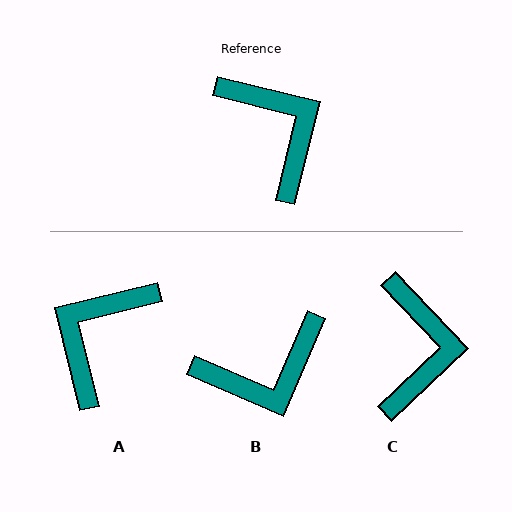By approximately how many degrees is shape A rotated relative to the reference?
Approximately 118 degrees counter-clockwise.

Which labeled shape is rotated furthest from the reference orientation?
A, about 118 degrees away.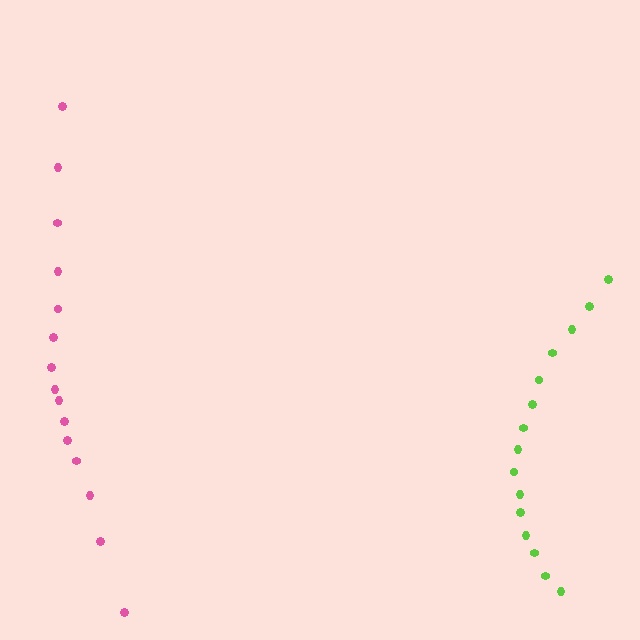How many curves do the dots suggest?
There are 2 distinct paths.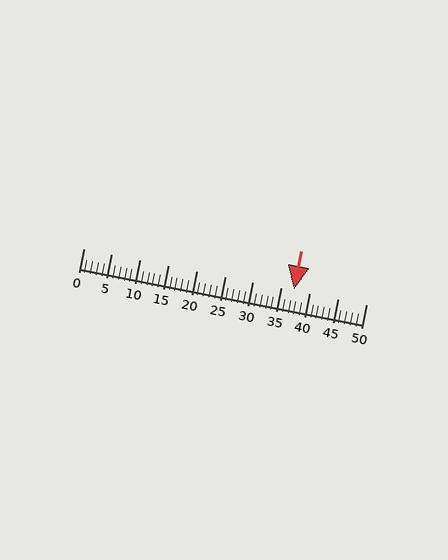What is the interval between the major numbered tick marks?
The major tick marks are spaced 5 units apart.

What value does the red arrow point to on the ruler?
The red arrow points to approximately 37.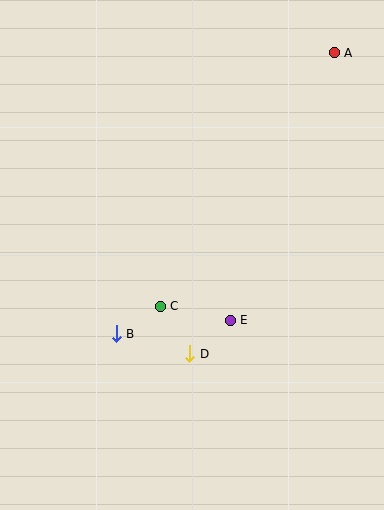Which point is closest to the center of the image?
Point C at (160, 306) is closest to the center.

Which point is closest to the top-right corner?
Point A is closest to the top-right corner.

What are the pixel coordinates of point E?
Point E is at (230, 320).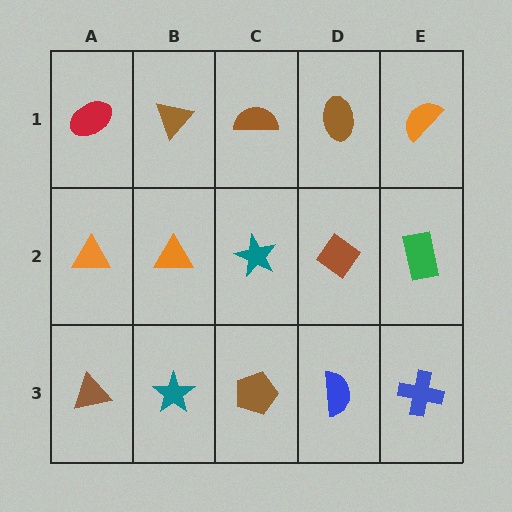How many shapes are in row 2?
5 shapes.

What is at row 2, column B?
An orange triangle.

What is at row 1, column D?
A brown ellipse.